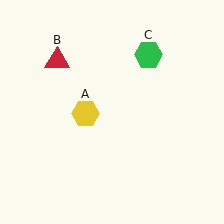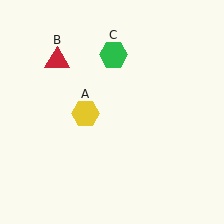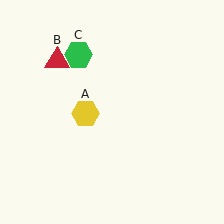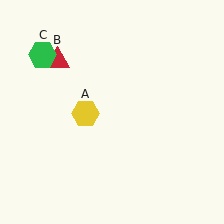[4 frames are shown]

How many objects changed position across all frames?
1 object changed position: green hexagon (object C).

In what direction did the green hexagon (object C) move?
The green hexagon (object C) moved left.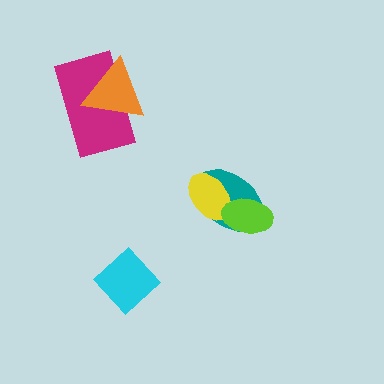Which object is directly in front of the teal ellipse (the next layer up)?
The yellow ellipse is directly in front of the teal ellipse.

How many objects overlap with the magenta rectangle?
1 object overlaps with the magenta rectangle.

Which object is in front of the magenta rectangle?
The orange triangle is in front of the magenta rectangle.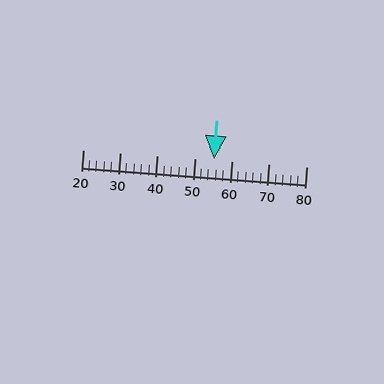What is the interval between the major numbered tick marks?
The major tick marks are spaced 10 units apart.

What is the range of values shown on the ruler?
The ruler shows values from 20 to 80.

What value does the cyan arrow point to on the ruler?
The cyan arrow points to approximately 55.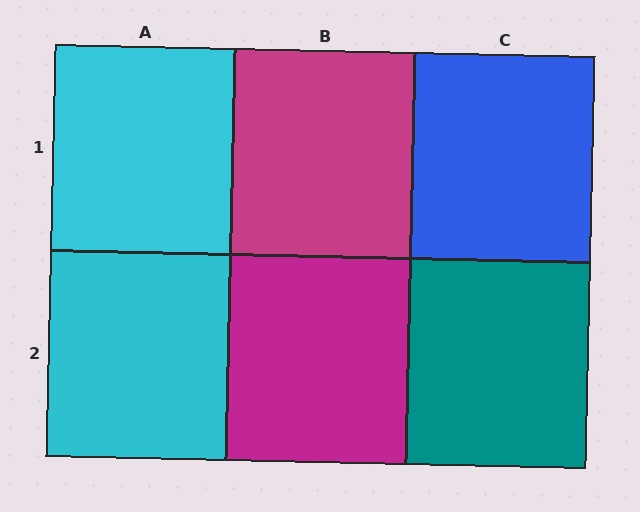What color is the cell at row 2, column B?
Magenta.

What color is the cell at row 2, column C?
Teal.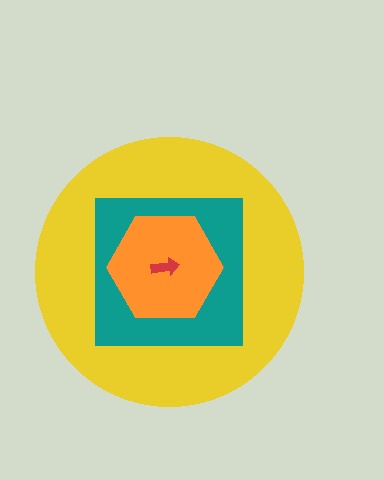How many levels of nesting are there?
4.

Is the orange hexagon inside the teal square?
Yes.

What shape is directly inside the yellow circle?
The teal square.